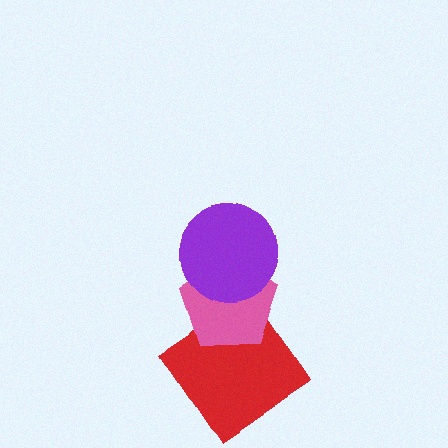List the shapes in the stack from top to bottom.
From top to bottom: the purple circle, the pink pentagon, the red diamond.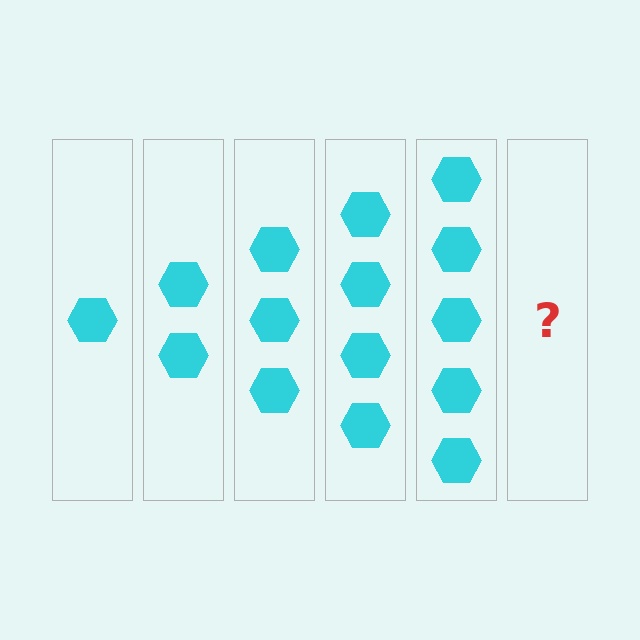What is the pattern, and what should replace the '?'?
The pattern is that each step adds one more hexagon. The '?' should be 6 hexagons.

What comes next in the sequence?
The next element should be 6 hexagons.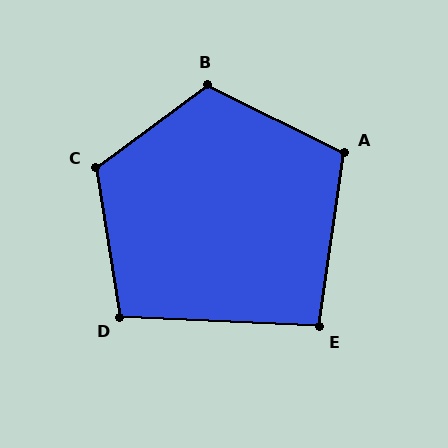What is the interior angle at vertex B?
Approximately 117 degrees (obtuse).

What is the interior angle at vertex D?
Approximately 102 degrees (obtuse).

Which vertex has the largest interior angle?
C, at approximately 118 degrees.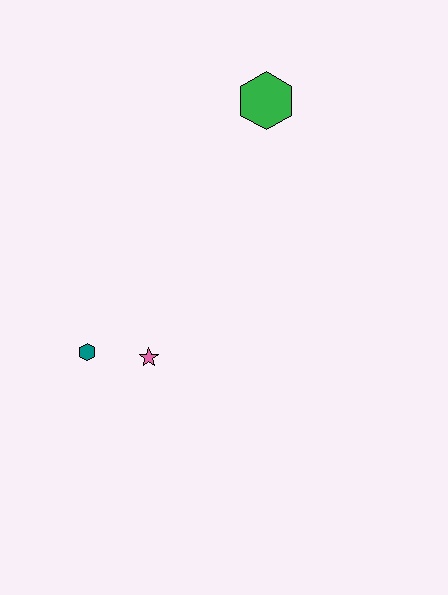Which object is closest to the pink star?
The teal hexagon is closest to the pink star.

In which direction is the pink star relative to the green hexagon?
The pink star is below the green hexagon.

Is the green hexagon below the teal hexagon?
No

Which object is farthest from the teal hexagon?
The green hexagon is farthest from the teal hexagon.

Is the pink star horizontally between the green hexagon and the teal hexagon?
Yes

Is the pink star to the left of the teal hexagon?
No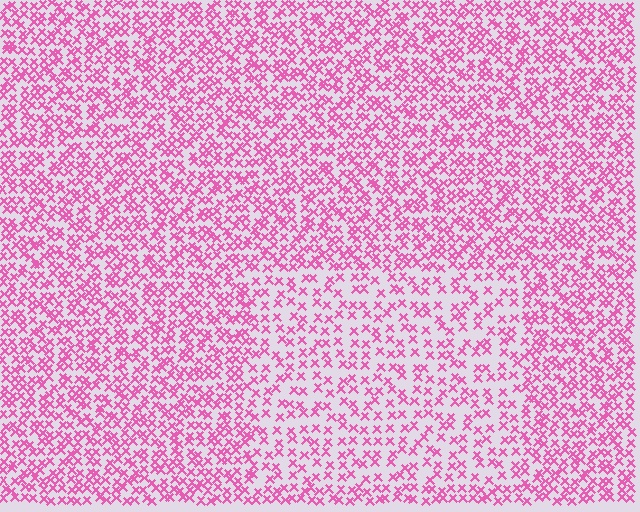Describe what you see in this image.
The image contains small pink elements arranged at two different densities. A rectangle-shaped region is visible where the elements are less densely packed than the surrounding area.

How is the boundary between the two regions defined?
The boundary is defined by a change in element density (approximately 1.8x ratio). All elements are the same color, size, and shape.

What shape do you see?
I see a rectangle.